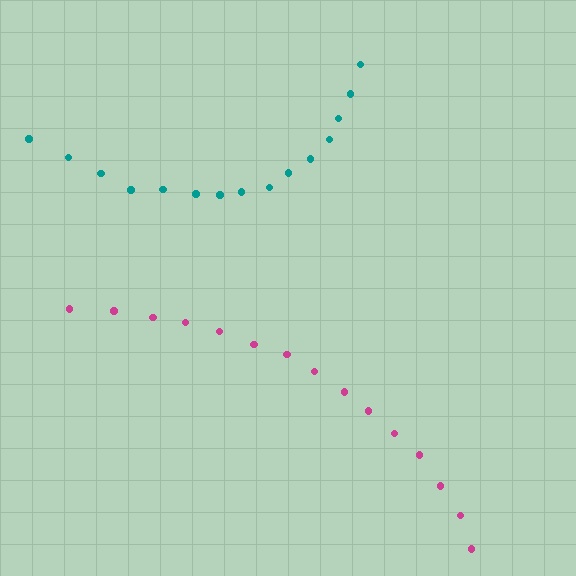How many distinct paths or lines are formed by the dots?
There are 2 distinct paths.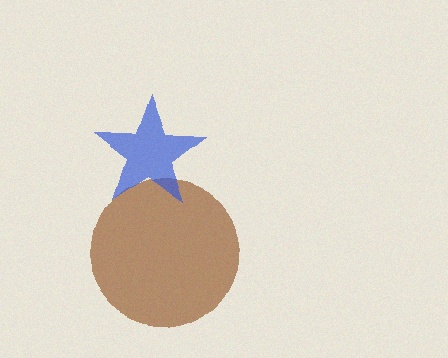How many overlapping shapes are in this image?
There are 2 overlapping shapes in the image.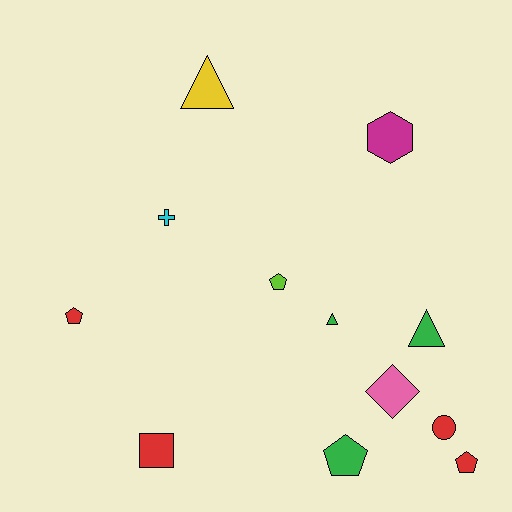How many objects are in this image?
There are 12 objects.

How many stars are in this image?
There are no stars.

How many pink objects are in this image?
There is 1 pink object.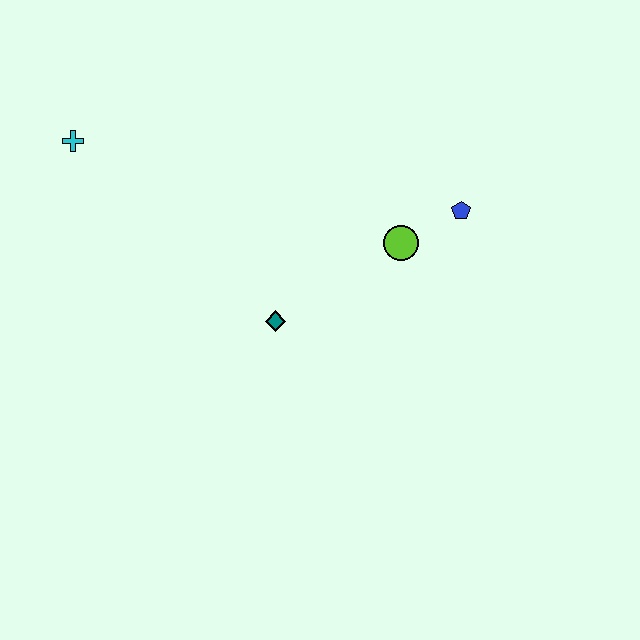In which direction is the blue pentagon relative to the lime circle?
The blue pentagon is to the right of the lime circle.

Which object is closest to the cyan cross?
The teal diamond is closest to the cyan cross.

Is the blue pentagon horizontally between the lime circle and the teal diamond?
No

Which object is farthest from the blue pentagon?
The cyan cross is farthest from the blue pentagon.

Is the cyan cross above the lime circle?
Yes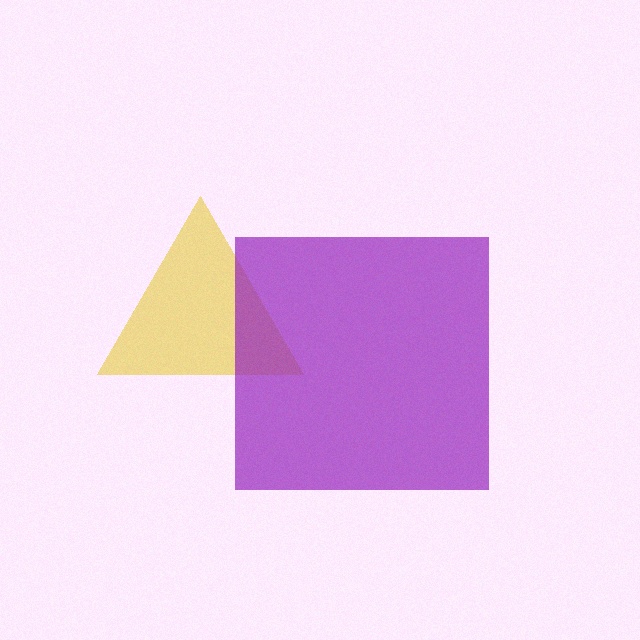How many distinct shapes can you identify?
There are 2 distinct shapes: a yellow triangle, a purple square.